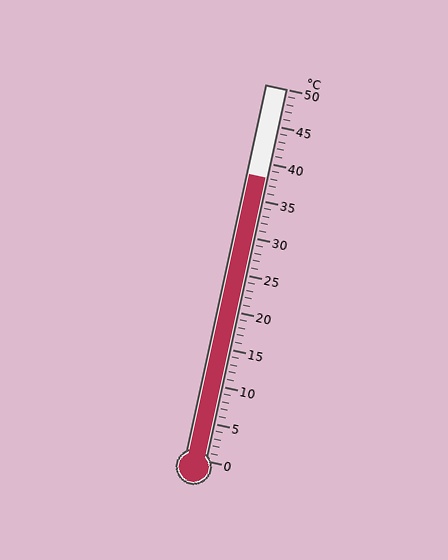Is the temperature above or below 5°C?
The temperature is above 5°C.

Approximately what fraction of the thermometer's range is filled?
The thermometer is filled to approximately 75% of its range.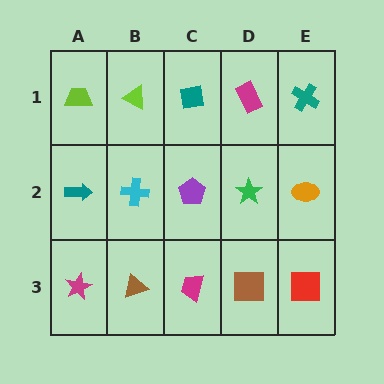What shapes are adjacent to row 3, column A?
A teal arrow (row 2, column A), a brown triangle (row 3, column B).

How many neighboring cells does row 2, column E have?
3.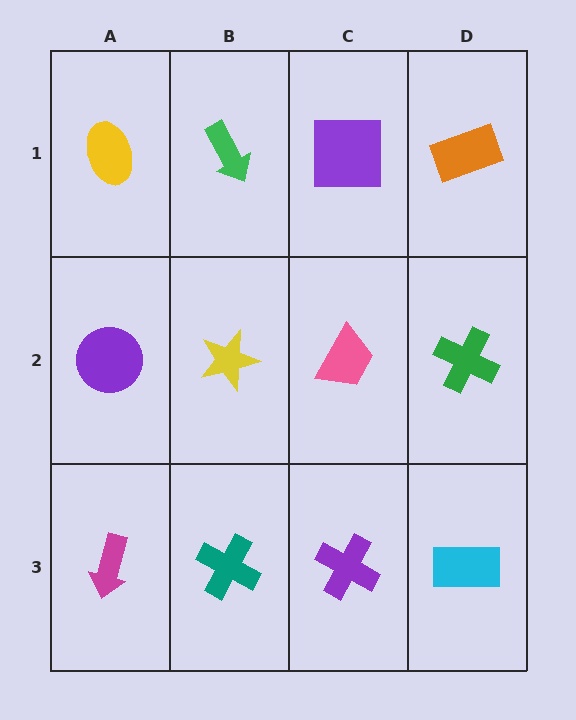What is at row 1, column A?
A yellow ellipse.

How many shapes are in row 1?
4 shapes.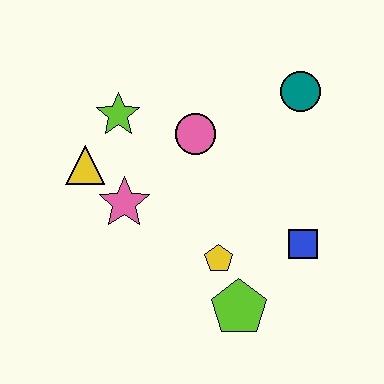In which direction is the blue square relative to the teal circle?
The blue square is below the teal circle.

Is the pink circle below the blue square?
No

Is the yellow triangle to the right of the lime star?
No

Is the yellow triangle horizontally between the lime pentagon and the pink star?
No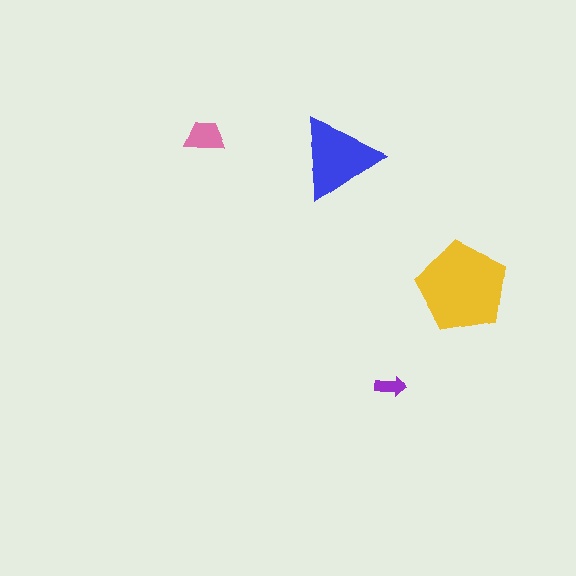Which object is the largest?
The yellow pentagon.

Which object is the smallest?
The purple arrow.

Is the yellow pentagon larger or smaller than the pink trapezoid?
Larger.